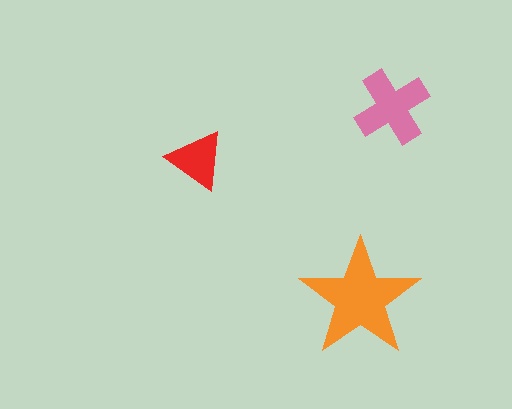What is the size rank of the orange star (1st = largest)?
1st.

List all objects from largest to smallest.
The orange star, the pink cross, the red triangle.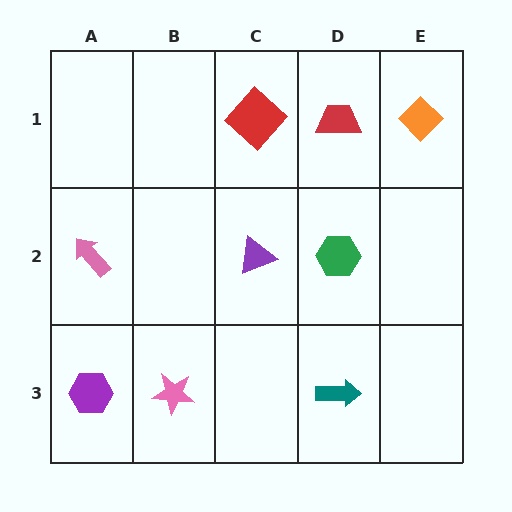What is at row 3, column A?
A purple hexagon.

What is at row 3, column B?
A pink star.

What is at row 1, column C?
A red diamond.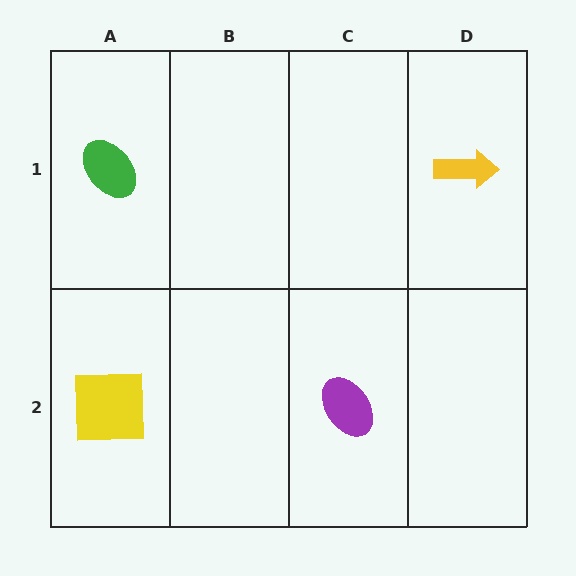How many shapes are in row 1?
2 shapes.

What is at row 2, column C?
A purple ellipse.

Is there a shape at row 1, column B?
No, that cell is empty.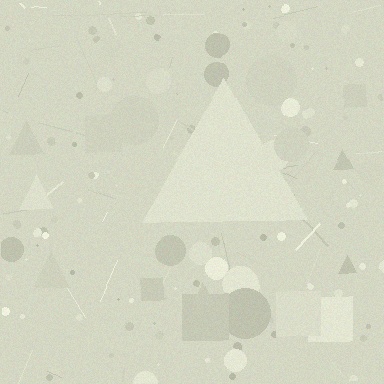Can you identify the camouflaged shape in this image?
The camouflaged shape is a triangle.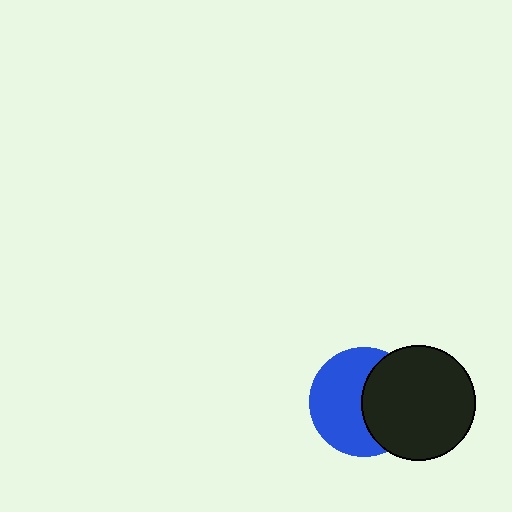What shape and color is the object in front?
The object in front is a black circle.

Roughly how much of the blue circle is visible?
About half of it is visible (roughly 57%).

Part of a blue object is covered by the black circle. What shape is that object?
It is a circle.